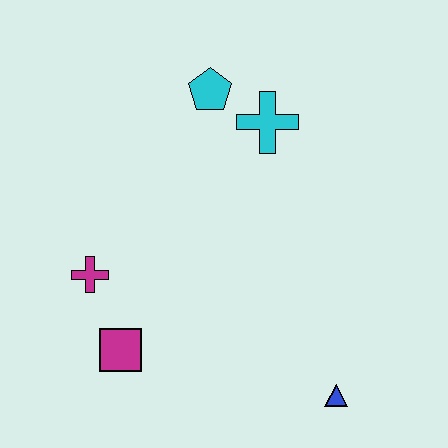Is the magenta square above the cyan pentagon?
No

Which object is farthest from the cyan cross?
The blue triangle is farthest from the cyan cross.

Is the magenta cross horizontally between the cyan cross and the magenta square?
No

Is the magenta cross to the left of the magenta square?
Yes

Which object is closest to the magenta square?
The magenta cross is closest to the magenta square.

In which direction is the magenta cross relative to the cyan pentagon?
The magenta cross is below the cyan pentagon.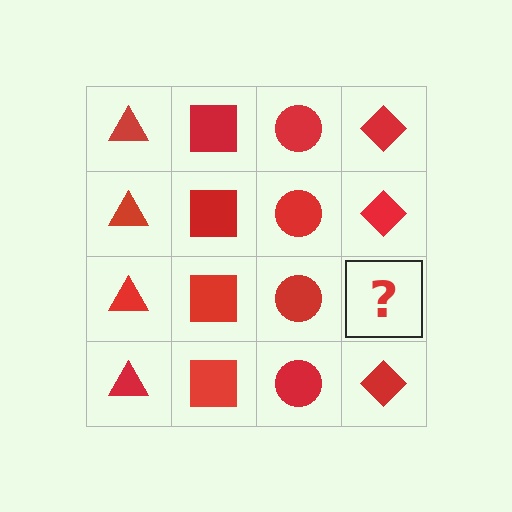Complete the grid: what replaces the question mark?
The question mark should be replaced with a red diamond.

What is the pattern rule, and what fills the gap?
The rule is that each column has a consistent shape. The gap should be filled with a red diamond.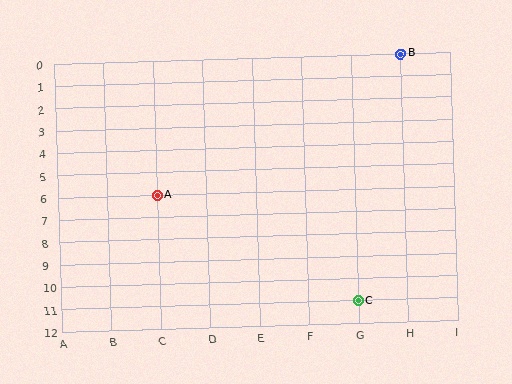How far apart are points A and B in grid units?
Points A and B are 5 columns and 6 rows apart (about 7.8 grid units diagonally).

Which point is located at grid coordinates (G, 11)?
Point C is at (G, 11).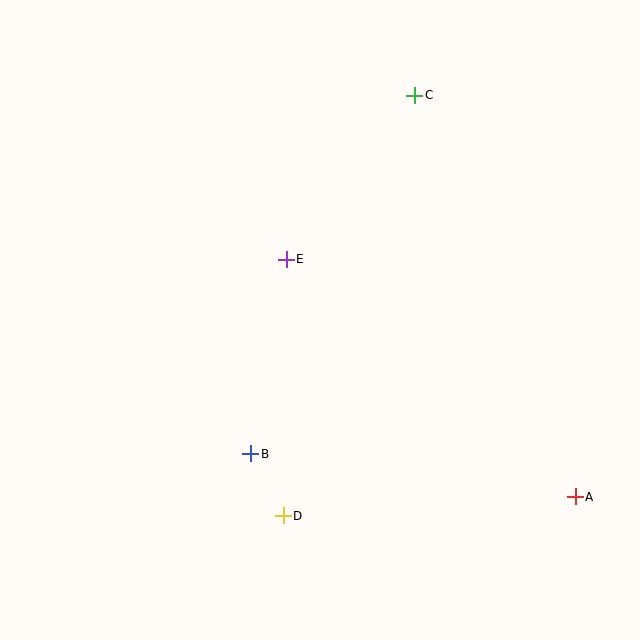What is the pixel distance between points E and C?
The distance between E and C is 208 pixels.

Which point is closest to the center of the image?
Point E at (286, 259) is closest to the center.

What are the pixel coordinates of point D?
Point D is at (283, 516).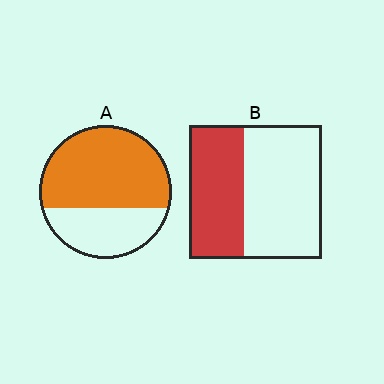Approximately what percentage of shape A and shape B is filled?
A is approximately 65% and B is approximately 40%.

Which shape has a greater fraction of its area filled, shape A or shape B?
Shape A.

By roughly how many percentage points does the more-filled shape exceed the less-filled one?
By roughly 25 percentage points (A over B).